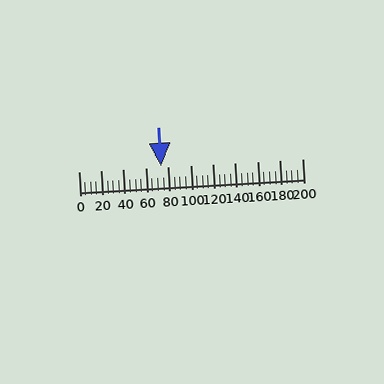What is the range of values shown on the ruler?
The ruler shows values from 0 to 200.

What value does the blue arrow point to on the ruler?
The blue arrow points to approximately 74.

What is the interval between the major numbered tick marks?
The major tick marks are spaced 20 units apart.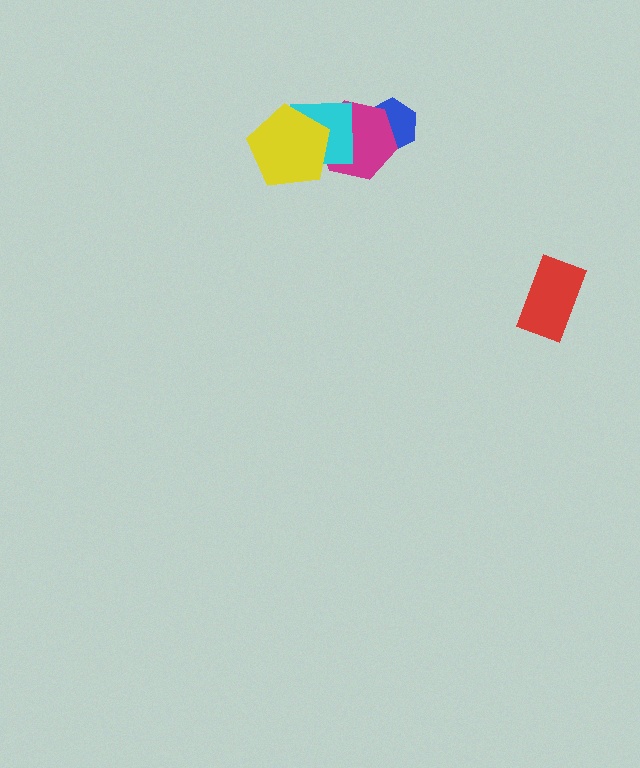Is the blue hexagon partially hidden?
Yes, it is partially covered by another shape.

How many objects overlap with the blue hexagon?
1 object overlaps with the blue hexagon.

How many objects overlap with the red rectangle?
0 objects overlap with the red rectangle.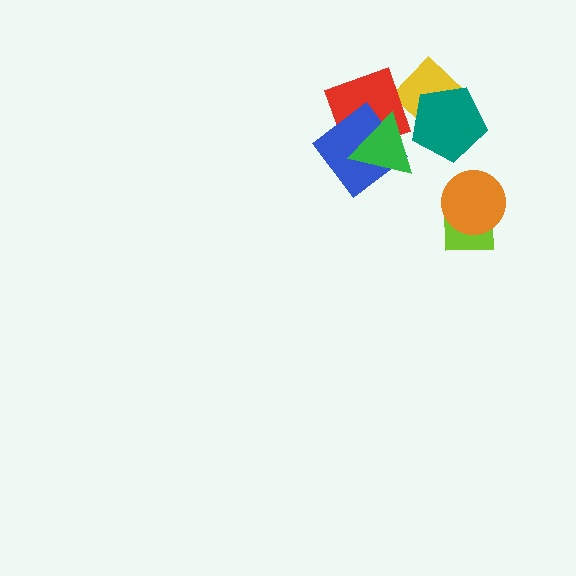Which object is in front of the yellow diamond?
The teal pentagon is in front of the yellow diamond.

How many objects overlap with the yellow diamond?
1 object overlaps with the yellow diamond.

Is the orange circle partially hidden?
No, no other shape covers it.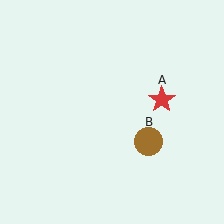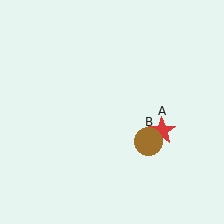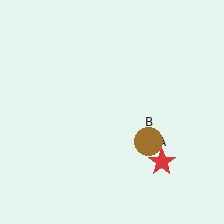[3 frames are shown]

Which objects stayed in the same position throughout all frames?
Brown circle (object B) remained stationary.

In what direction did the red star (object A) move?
The red star (object A) moved down.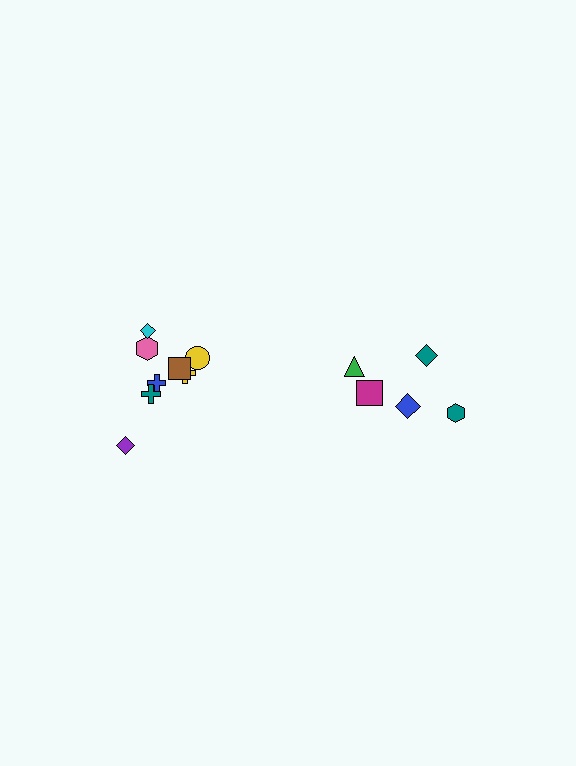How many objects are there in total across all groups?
There are 13 objects.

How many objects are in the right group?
There are 5 objects.